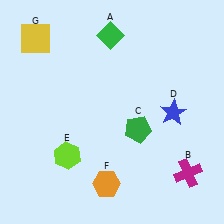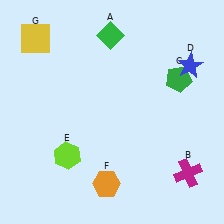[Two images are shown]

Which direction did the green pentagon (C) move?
The green pentagon (C) moved up.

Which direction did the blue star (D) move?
The blue star (D) moved up.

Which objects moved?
The objects that moved are: the green pentagon (C), the blue star (D).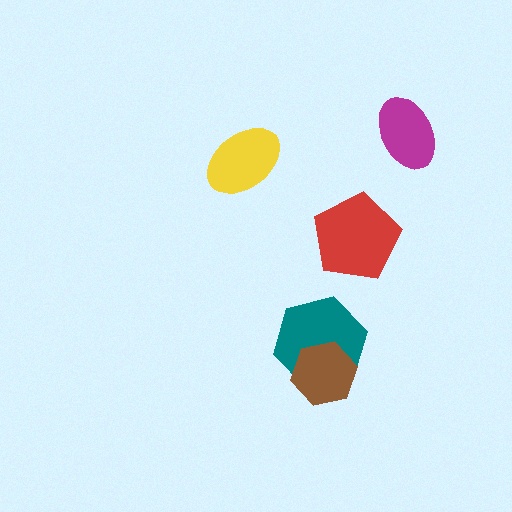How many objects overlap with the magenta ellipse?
0 objects overlap with the magenta ellipse.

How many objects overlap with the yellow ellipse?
0 objects overlap with the yellow ellipse.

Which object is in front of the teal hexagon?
The brown hexagon is in front of the teal hexagon.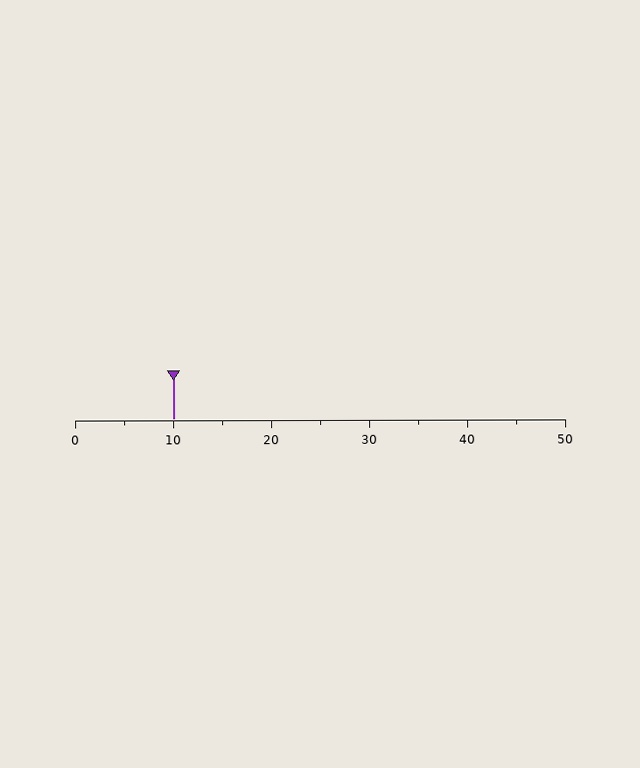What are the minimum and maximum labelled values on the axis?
The axis runs from 0 to 50.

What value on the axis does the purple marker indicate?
The marker indicates approximately 10.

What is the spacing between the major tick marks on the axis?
The major ticks are spaced 10 apart.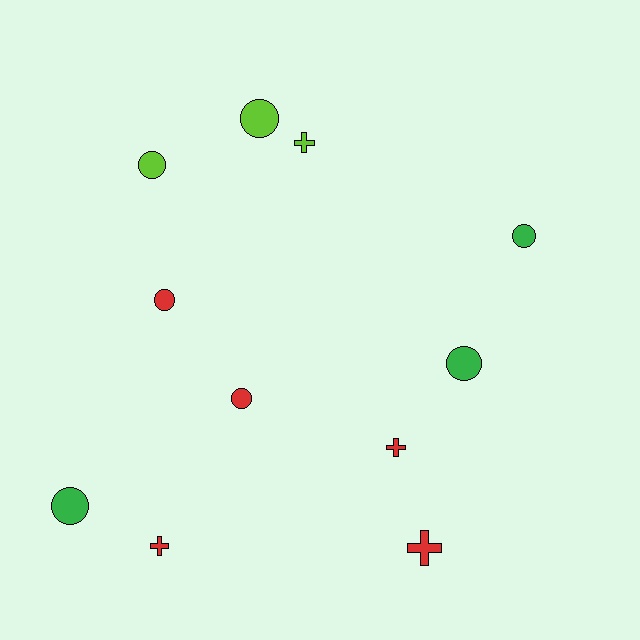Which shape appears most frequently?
Circle, with 7 objects.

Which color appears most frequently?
Red, with 5 objects.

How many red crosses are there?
There are 3 red crosses.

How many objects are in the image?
There are 11 objects.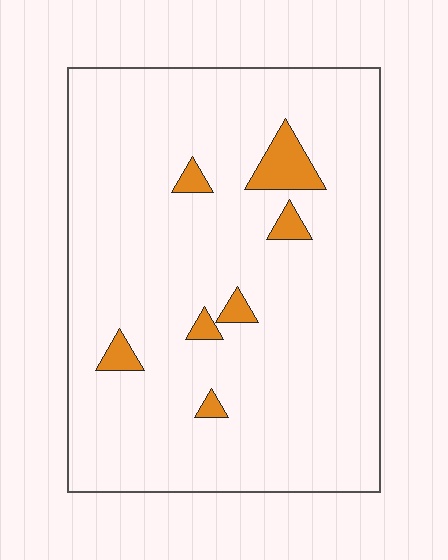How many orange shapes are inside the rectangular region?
7.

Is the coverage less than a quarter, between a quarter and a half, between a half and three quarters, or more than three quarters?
Less than a quarter.